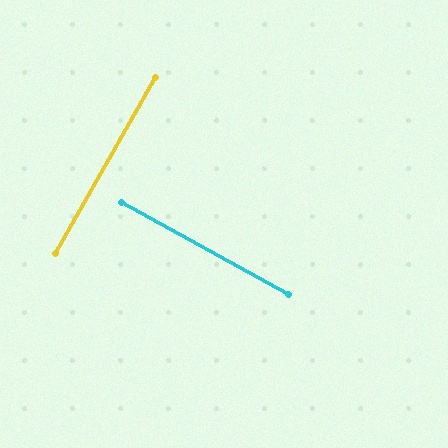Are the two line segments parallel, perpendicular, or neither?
Perpendicular — they meet at approximately 89°.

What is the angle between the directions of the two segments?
Approximately 89 degrees.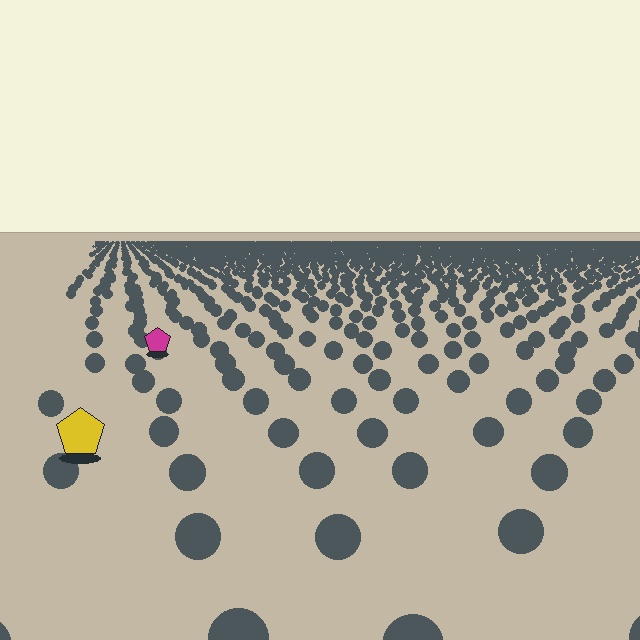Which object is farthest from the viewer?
The magenta pentagon is farthest from the viewer. It appears smaller and the ground texture around it is denser.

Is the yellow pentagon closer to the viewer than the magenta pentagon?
Yes. The yellow pentagon is closer — you can tell from the texture gradient: the ground texture is coarser near it.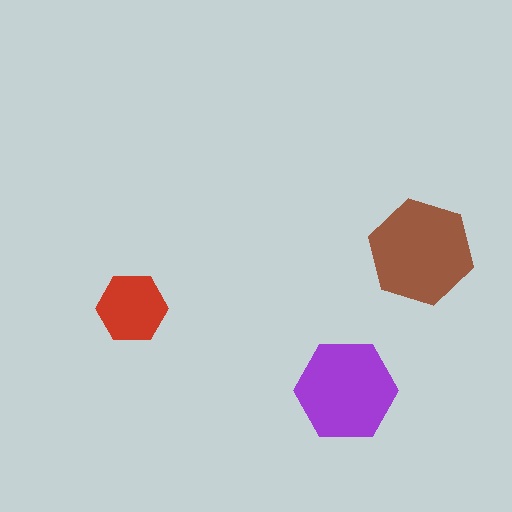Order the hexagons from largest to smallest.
the brown one, the purple one, the red one.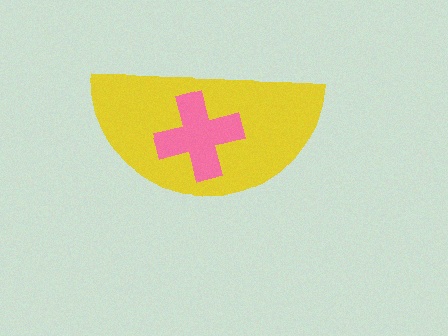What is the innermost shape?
The pink cross.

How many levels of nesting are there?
2.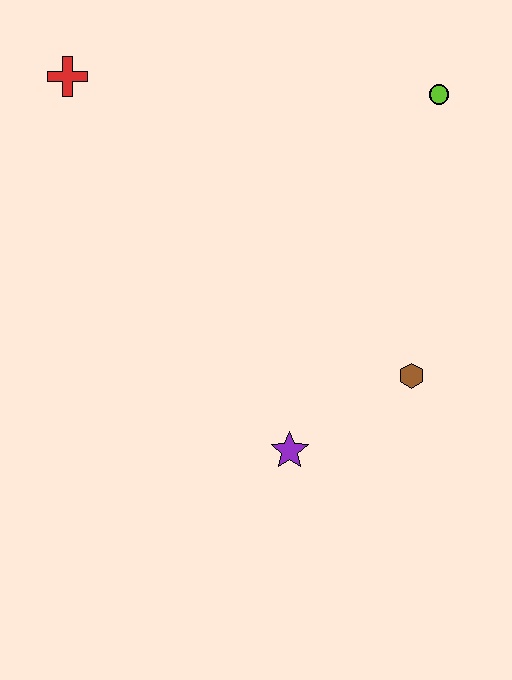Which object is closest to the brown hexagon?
The purple star is closest to the brown hexagon.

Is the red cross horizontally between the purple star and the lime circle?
No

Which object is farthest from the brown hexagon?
The red cross is farthest from the brown hexagon.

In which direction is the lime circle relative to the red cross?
The lime circle is to the right of the red cross.